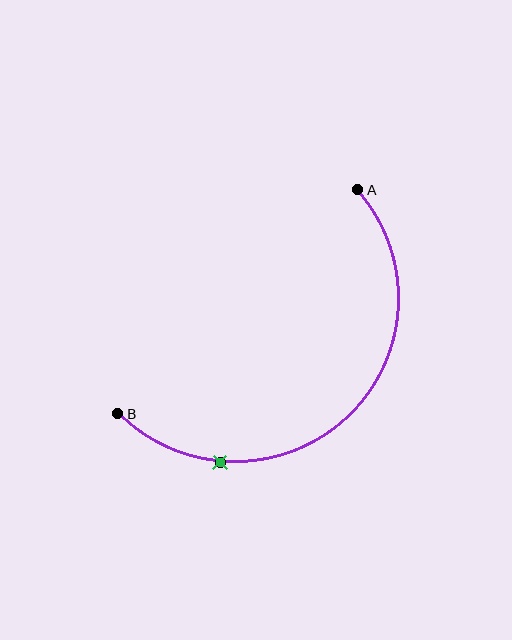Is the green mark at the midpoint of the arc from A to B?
No. The green mark lies on the arc but is closer to endpoint B. The arc midpoint would be at the point on the curve equidistant along the arc from both A and B.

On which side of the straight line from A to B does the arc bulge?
The arc bulges below and to the right of the straight line connecting A and B.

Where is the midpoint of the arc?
The arc midpoint is the point on the curve farthest from the straight line joining A and B. It sits below and to the right of that line.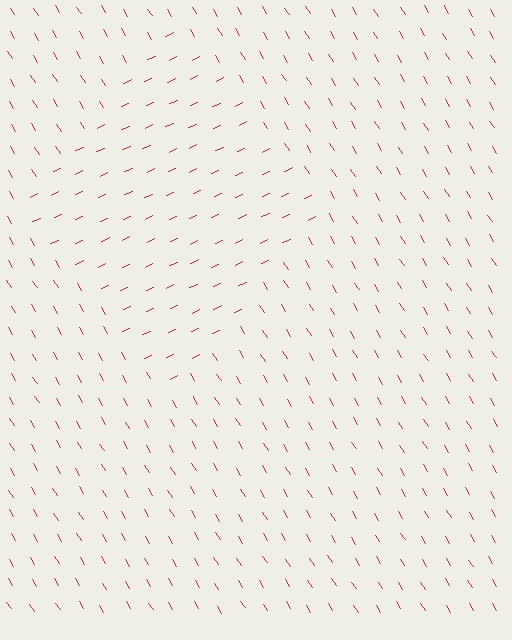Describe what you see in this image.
The image is filled with small red line segments. A diamond region in the image has lines oriented differently from the surrounding lines, creating a visible texture boundary.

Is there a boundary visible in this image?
Yes, there is a texture boundary formed by a change in line orientation.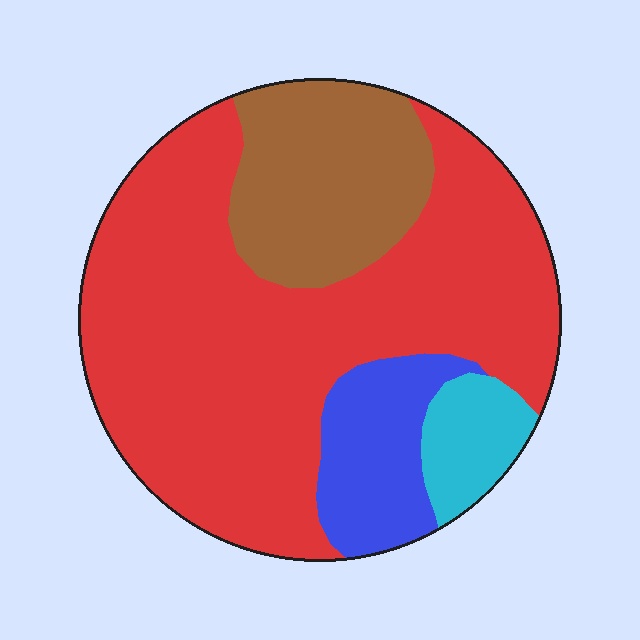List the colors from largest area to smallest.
From largest to smallest: red, brown, blue, cyan.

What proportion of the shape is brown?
Brown takes up about one fifth (1/5) of the shape.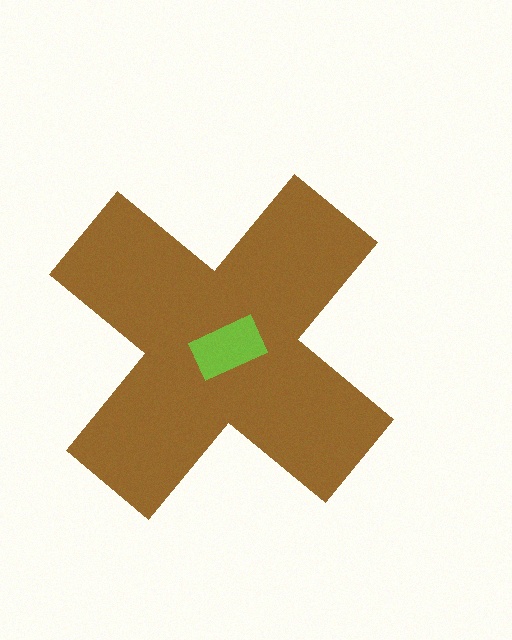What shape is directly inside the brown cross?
The lime rectangle.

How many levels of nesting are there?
2.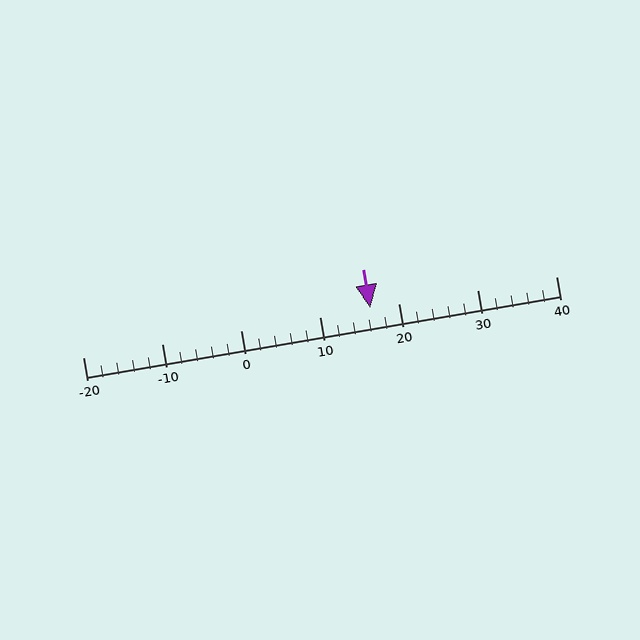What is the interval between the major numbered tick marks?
The major tick marks are spaced 10 units apart.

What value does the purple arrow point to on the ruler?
The purple arrow points to approximately 16.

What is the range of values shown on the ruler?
The ruler shows values from -20 to 40.